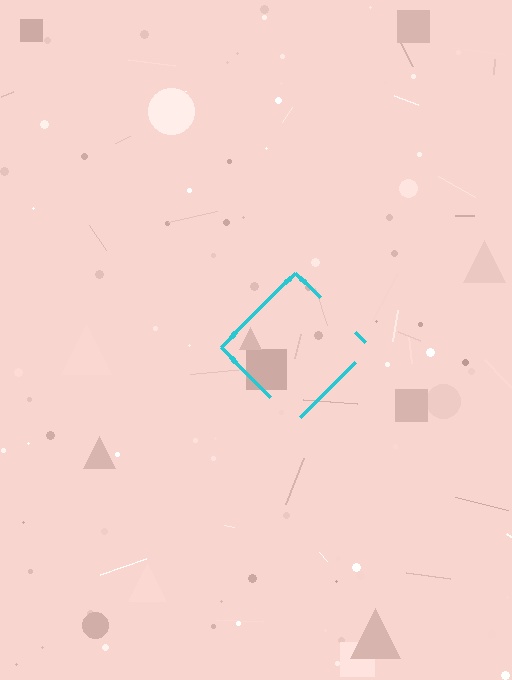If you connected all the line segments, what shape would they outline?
They would outline a diamond.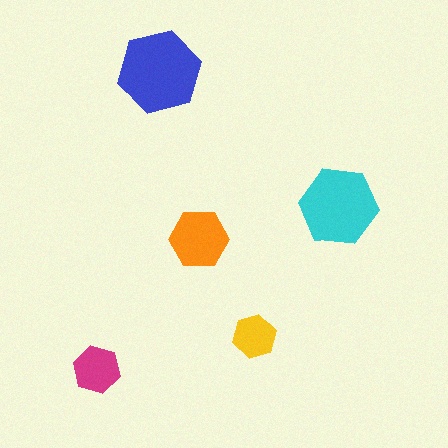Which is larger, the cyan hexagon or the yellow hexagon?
The cyan one.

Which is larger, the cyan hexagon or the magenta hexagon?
The cyan one.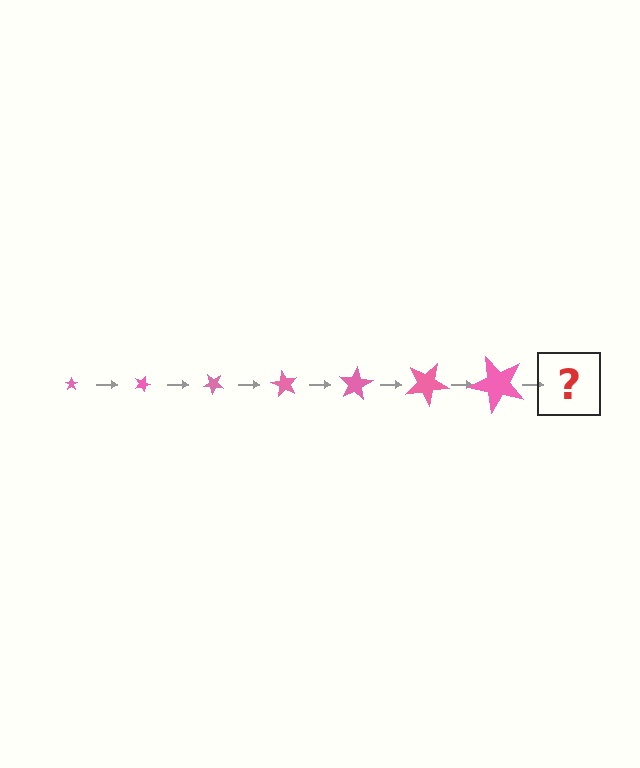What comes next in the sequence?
The next element should be a star, larger than the previous one and rotated 140 degrees from the start.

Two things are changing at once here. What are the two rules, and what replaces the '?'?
The two rules are that the star grows larger each step and it rotates 20 degrees each step. The '?' should be a star, larger than the previous one and rotated 140 degrees from the start.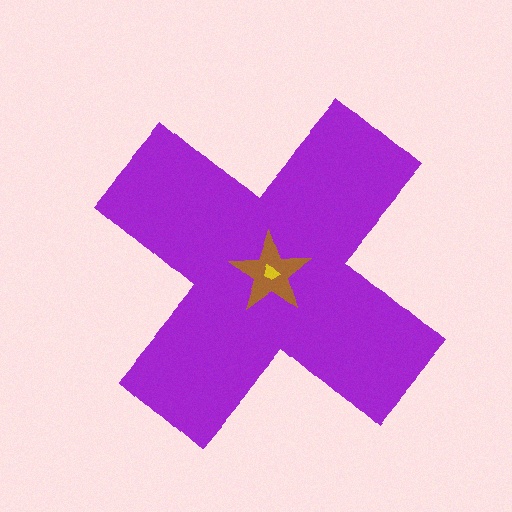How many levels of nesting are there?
3.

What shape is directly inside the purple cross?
The brown star.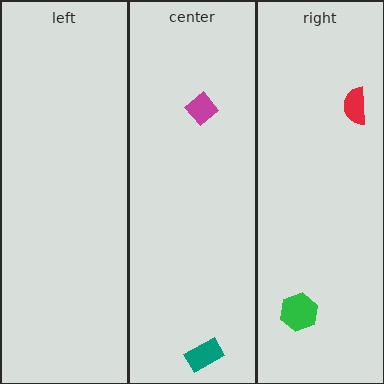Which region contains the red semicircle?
The right region.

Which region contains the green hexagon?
The right region.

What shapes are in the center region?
The magenta diamond, the teal rectangle.